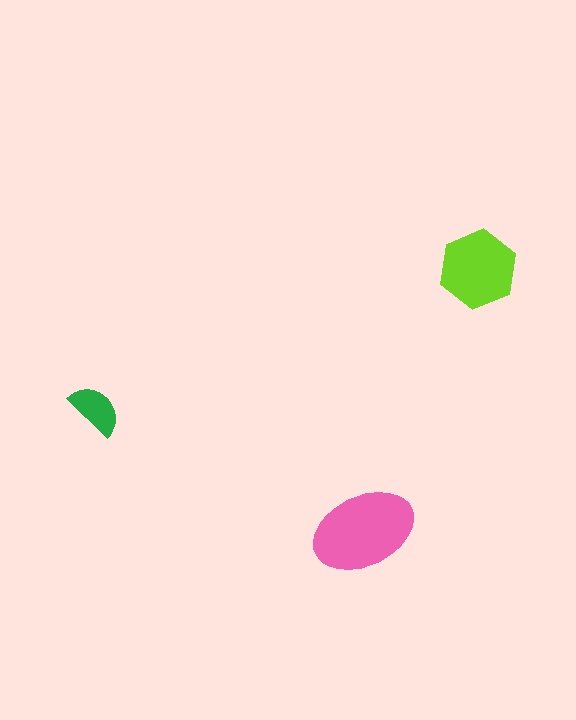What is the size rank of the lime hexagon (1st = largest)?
2nd.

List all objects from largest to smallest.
The pink ellipse, the lime hexagon, the green semicircle.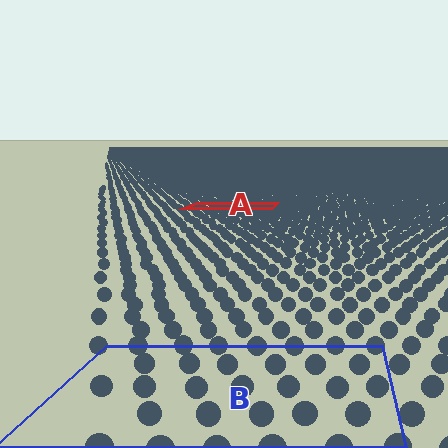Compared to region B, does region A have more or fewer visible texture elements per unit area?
Region A has more texture elements per unit area — they are packed more densely because it is farther away.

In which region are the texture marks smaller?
The texture marks are smaller in region A, because it is farther away.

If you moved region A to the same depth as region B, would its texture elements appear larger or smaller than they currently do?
They would appear larger. At a closer depth, the same texture elements are projected at a bigger on-screen size.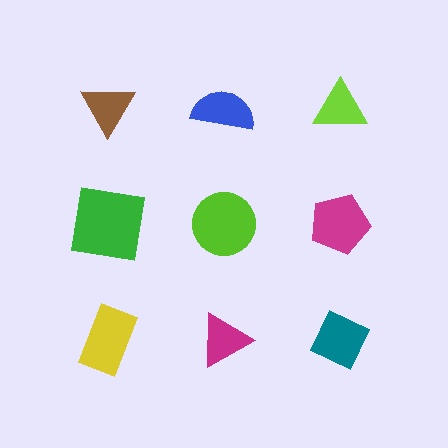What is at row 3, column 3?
A teal diamond.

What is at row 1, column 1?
A brown triangle.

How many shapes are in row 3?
3 shapes.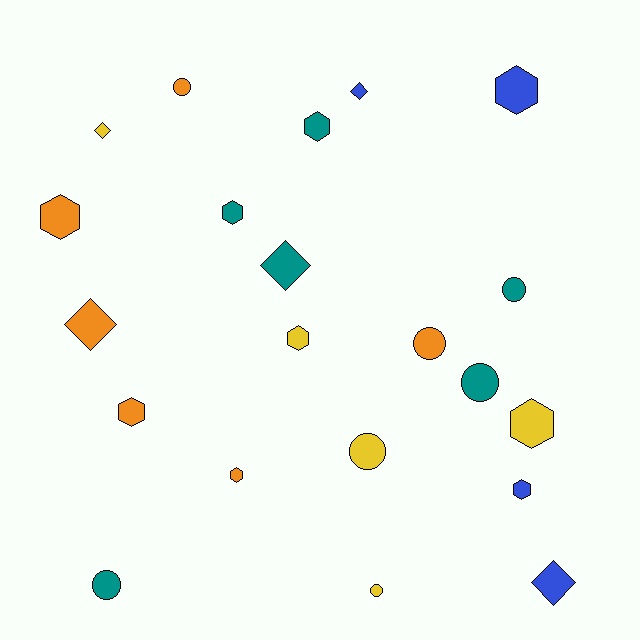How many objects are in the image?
There are 21 objects.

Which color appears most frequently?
Teal, with 6 objects.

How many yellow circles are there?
There are 2 yellow circles.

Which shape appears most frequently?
Hexagon, with 9 objects.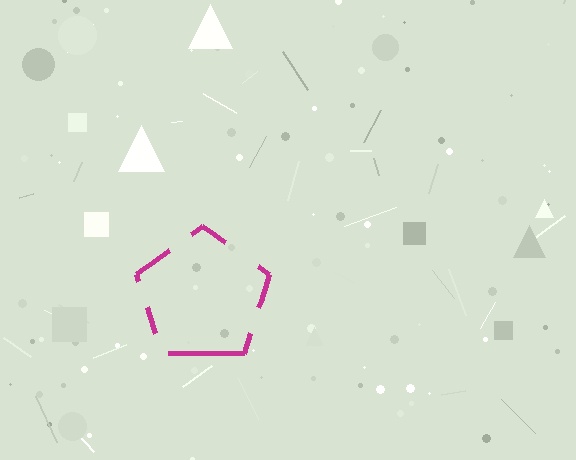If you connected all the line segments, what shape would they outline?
They would outline a pentagon.